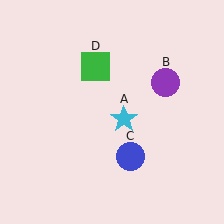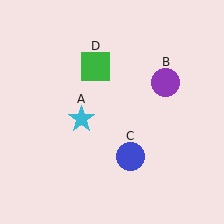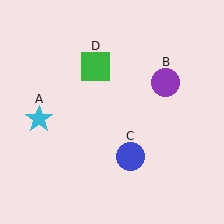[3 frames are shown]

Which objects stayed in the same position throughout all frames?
Purple circle (object B) and blue circle (object C) and green square (object D) remained stationary.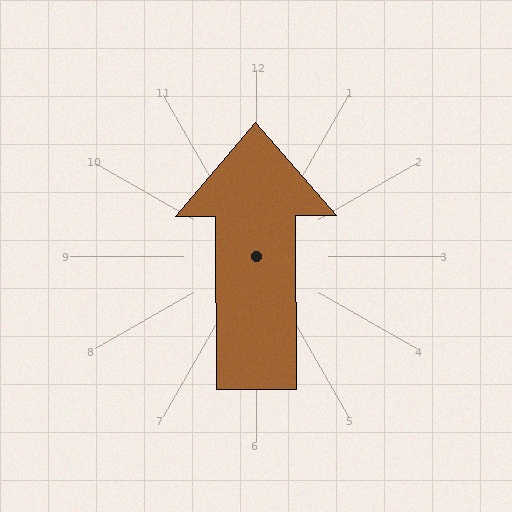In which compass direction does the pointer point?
North.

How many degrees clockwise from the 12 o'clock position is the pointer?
Approximately 360 degrees.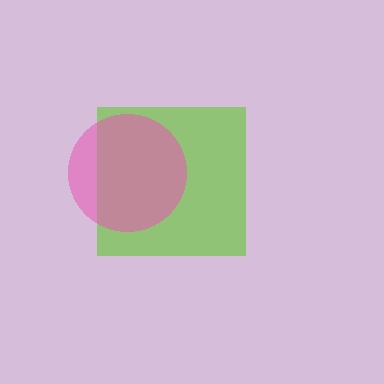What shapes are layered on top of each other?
The layered shapes are: a lime square, a pink circle.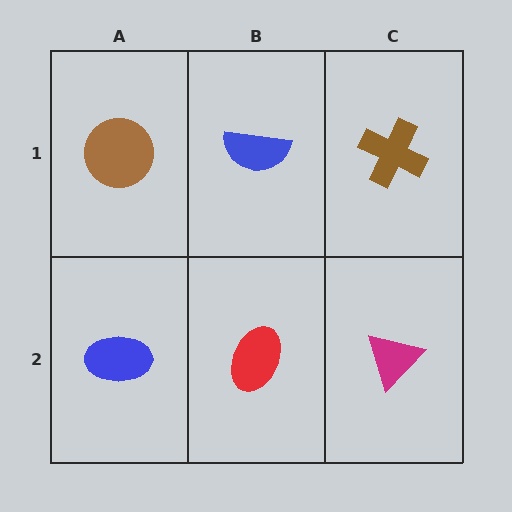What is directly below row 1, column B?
A red ellipse.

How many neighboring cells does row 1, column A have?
2.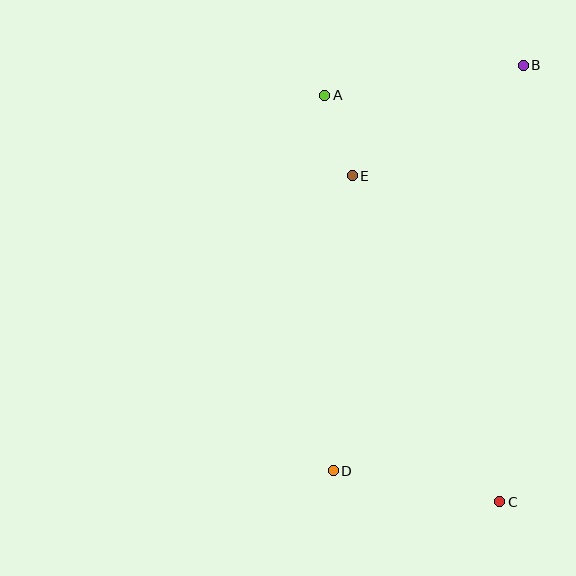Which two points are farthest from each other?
Points B and D are farthest from each other.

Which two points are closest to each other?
Points A and E are closest to each other.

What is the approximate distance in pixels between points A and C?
The distance between A and C is approximately 443 pixels.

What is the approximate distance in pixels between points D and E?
The distance between D and E is approximately 296 pixels.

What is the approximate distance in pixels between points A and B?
The distance between A and B is approximately 201 pixels.